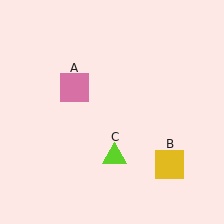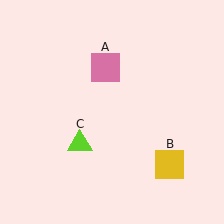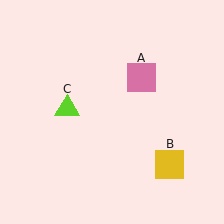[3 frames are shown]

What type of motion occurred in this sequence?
The pink square (object A), lime triangle (object C) rotated clockwise around the center of the scene.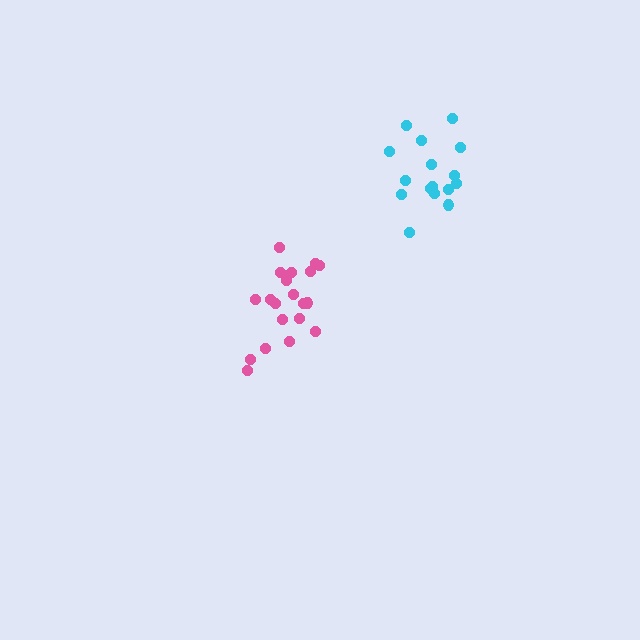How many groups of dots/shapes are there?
There are 2 groups.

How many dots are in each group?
Group 1: 20 dots, Group 2: 16 dots (36 total).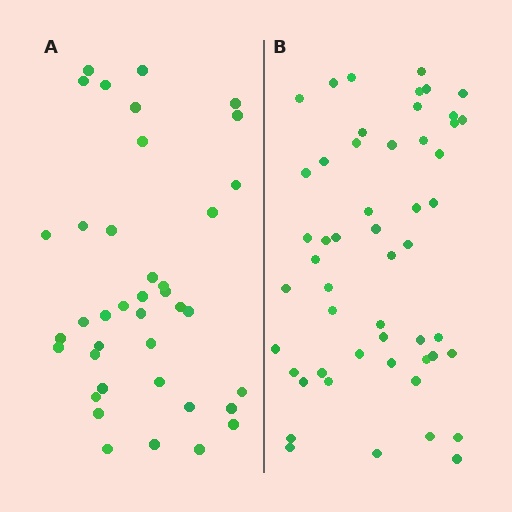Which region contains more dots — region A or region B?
Region B (the right region) has more dots.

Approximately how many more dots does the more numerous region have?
Region B has approximately 15 more dots than region A.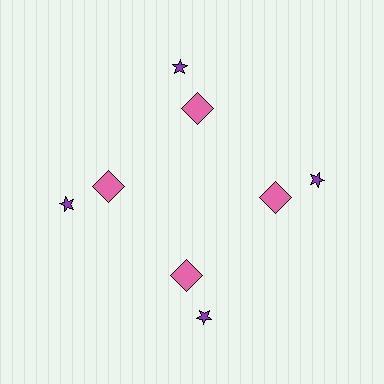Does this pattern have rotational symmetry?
Yes, this pattern has 4-fold rotational symmetry. It looks the same after rotating 90 degrees around the center.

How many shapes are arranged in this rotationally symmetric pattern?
There are 8 shapes, arranged in 4 groups of 2.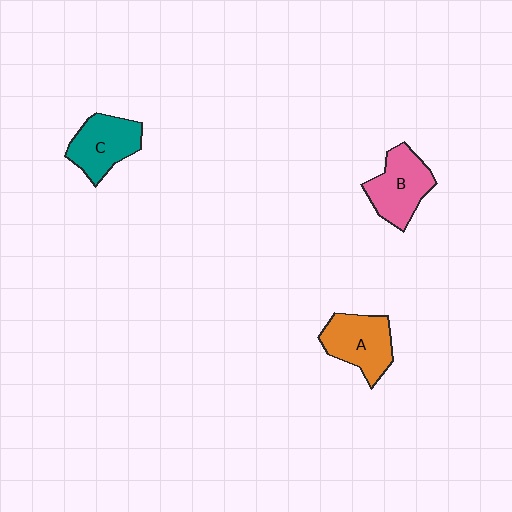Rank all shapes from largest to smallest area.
From largest to smallest: B (pink), A (orange), C (teal).